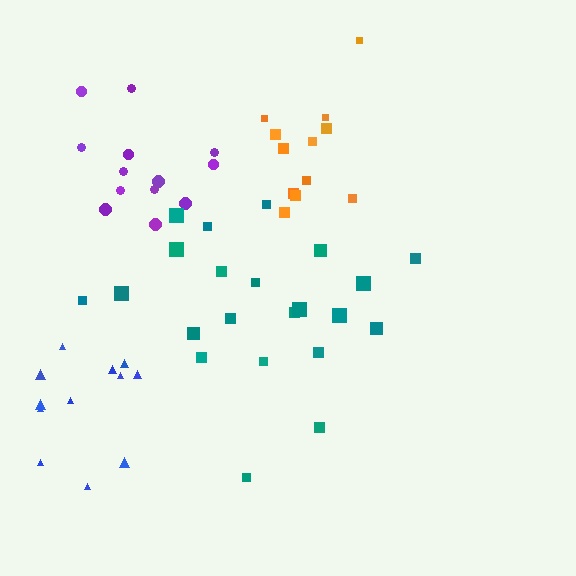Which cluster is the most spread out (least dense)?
Blue.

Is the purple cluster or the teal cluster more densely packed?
Purple.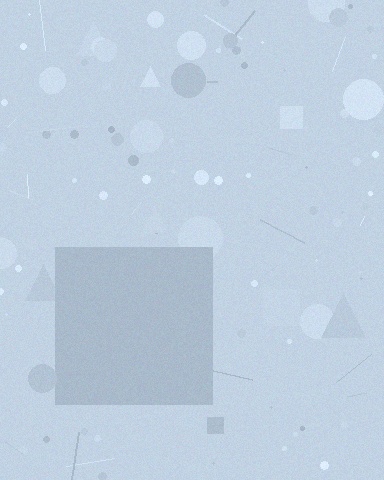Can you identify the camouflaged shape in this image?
The camouflaged shape is a square.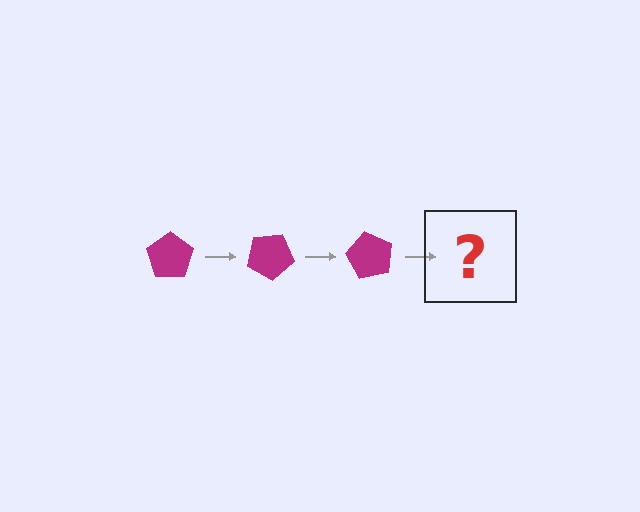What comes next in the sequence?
The next element should be a magenta pentagon rotated 90 degrees.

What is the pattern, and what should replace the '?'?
The pattern is that the pentagon rotates 30 degrees each step. The '?' should be a magenta pentagon rotated 90 degrees.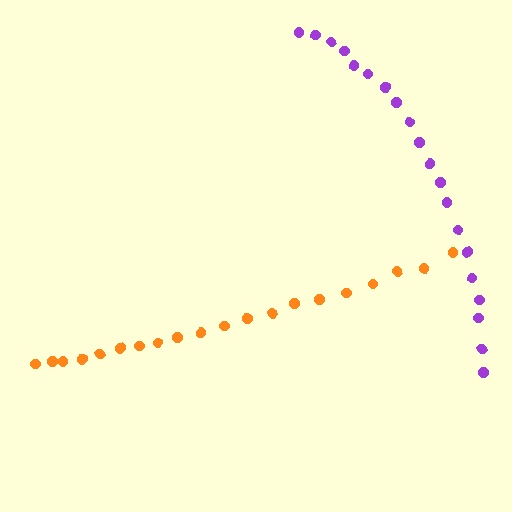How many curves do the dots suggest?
There are 2 distinct paths.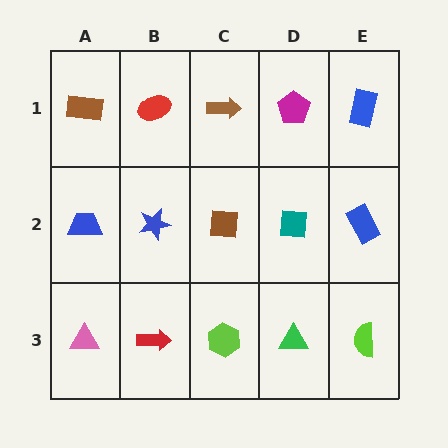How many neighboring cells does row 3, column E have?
2.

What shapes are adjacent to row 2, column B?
A red ellipse (row 1, column B), a red arrow (row 3, column B), a blue trapezoid (row 2, column A), a brown square (row 2, column C).